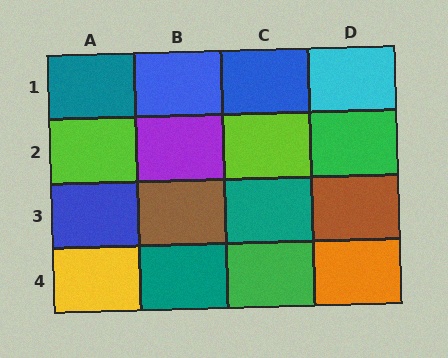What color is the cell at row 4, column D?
Orange.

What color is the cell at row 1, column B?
Blue.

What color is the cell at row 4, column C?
Green.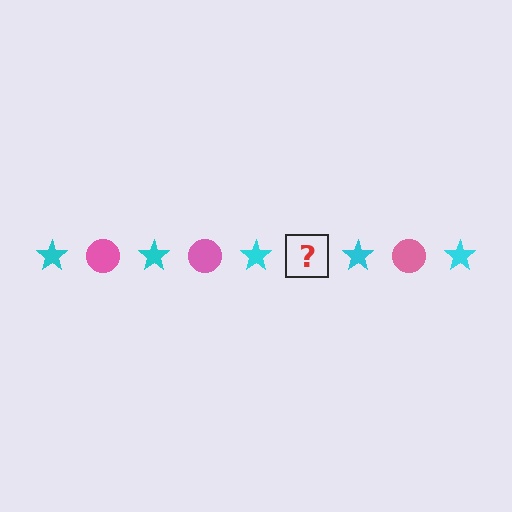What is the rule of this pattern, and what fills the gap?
The rule is that the pattern alternates between cyan star and pink circle. The gap should be filled with a pink circle.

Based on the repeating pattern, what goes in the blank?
The blank should be a pink circle.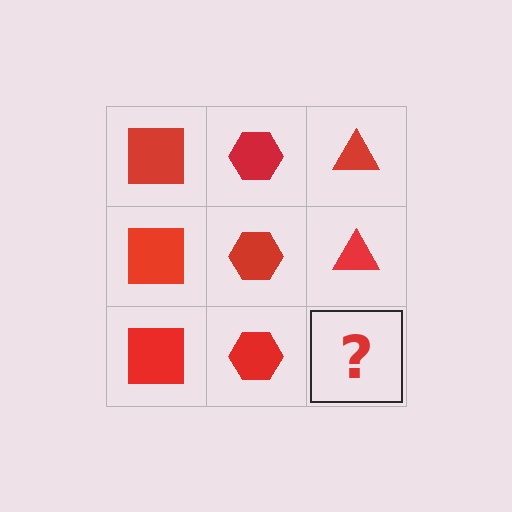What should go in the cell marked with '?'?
The missing cell should contain a red triangle.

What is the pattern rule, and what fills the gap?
The rule is that each column has a consistent shape. The gap should be filled with a red triangle.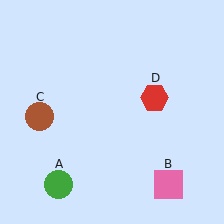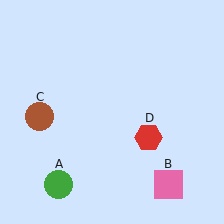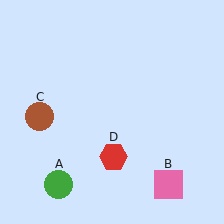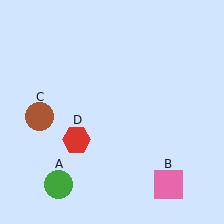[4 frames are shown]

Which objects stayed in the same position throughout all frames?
Green circle (object A) and pink square (object B) and brown circle (object C) remained stationary.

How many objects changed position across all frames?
1 object changed position: red hexagon (object D).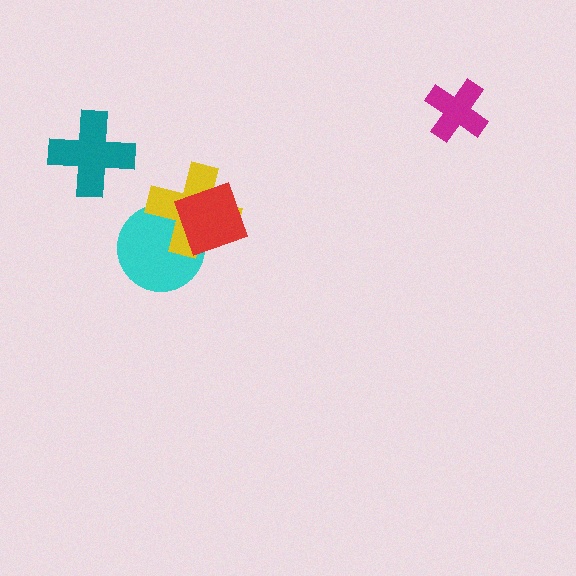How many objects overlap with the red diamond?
2 objects overlap with the red diamond.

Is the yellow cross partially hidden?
Yes, it is partially covered by another shape.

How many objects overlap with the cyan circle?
2 objects overlap with the cyan circle.